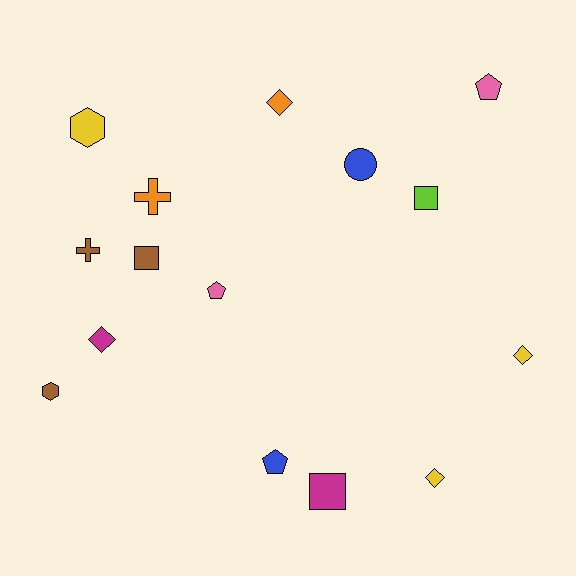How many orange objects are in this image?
There are 2 orange objects.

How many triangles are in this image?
There are no triangles.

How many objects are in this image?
There are 15 objects.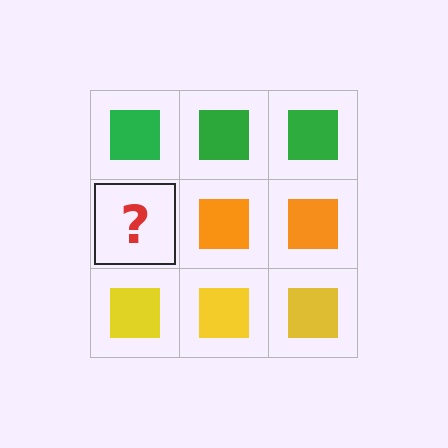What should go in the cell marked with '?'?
The missing cell should contain an orange square.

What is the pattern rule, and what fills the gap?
The rule is that each row has a consistent color. The gap should be filled with an orange square.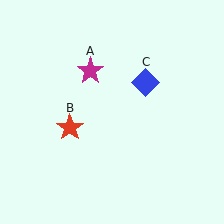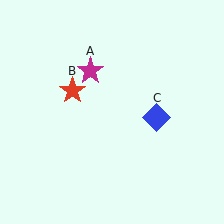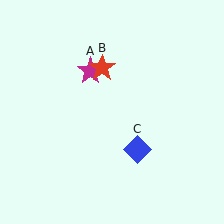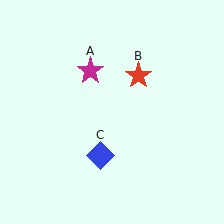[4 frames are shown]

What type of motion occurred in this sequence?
The red star (object B), blue diamond (object C) rotated clockwise around the center of the scene.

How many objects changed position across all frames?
2 objects changed position: red star (object B), blue diamond (object C).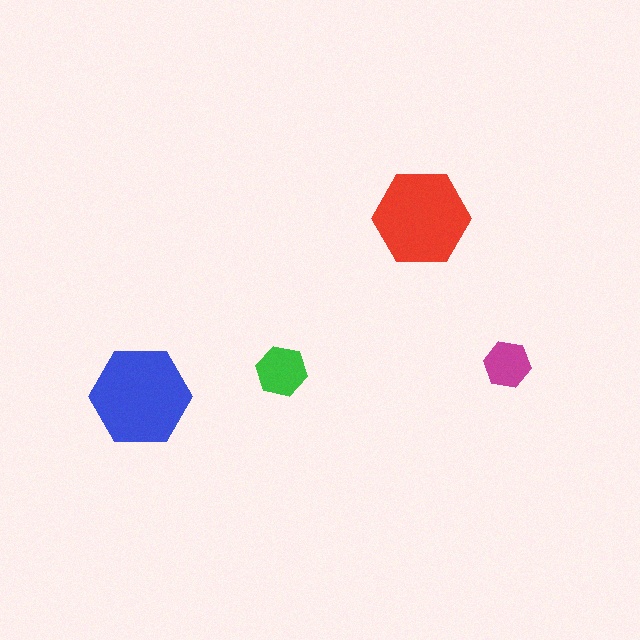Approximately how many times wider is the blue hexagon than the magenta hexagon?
About 2 times wider.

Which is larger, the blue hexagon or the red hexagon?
The blue one.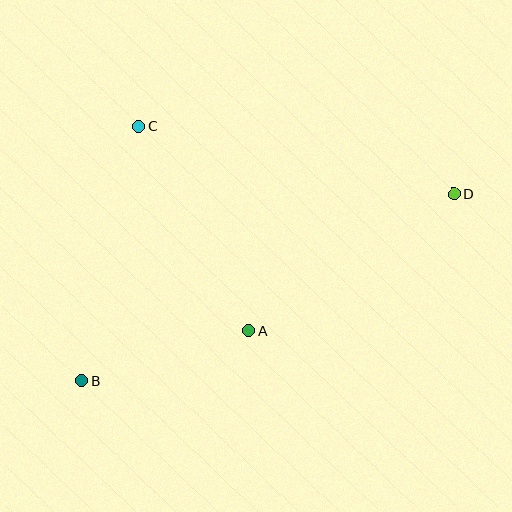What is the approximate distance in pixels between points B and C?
The distance between B and C is approximately 261 pixels.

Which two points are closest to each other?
Points A and B are closest to each other.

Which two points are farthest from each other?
Points B and D are farthest from each other.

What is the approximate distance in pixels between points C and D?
The distance between C and D is approximately 323 pixels.